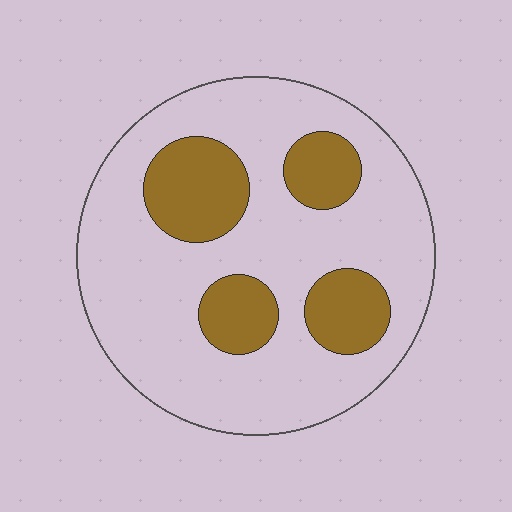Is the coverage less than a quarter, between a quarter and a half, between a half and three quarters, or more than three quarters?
Less than a quarter.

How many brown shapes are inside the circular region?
4.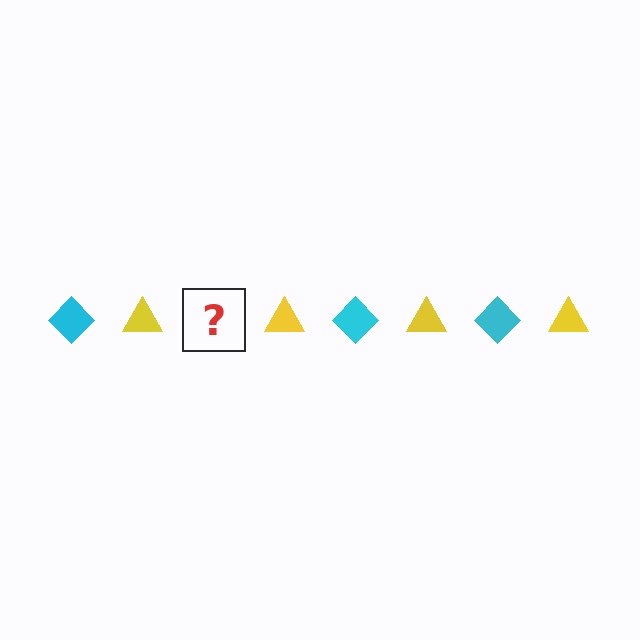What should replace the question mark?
The question mark should be replaced with a cyan diamond.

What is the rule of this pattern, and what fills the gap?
The rule is that the pattern alternates between cyan diamond and yellow triangle. The gap should be filled with a cyan diamond.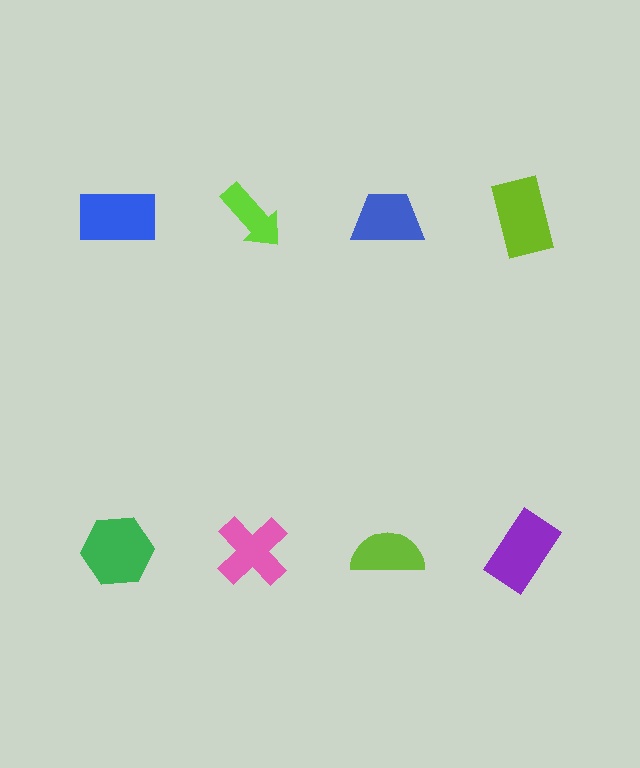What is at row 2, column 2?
A pink cross.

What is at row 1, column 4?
A lime rectangle.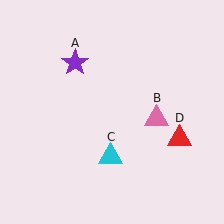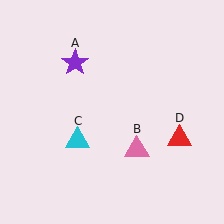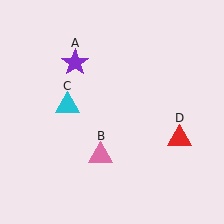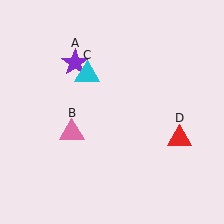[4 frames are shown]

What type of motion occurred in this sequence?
The pink triangle (object B), cyan triangle (object C) rotated clockwise around the center of the scene.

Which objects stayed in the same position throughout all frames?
Purple star (object A) and red triangle (object D) remained stationary.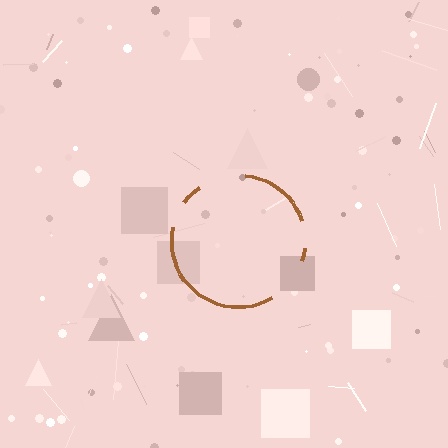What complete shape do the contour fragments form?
The contour fragments form a circle.